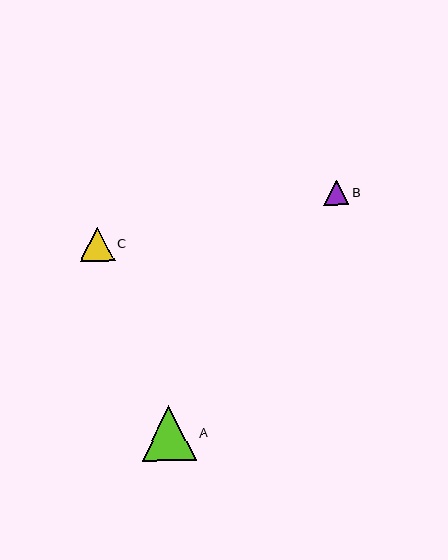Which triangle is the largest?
Triangle A is the largest with a size of approximately 55 pixels.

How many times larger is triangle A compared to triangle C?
Triangle A is approximately 1.6 times the size of triangle C.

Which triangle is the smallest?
Triangle B is the smallest with a size of approximately 25 pixels.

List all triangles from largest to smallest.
From largest to smallest: A, C, B.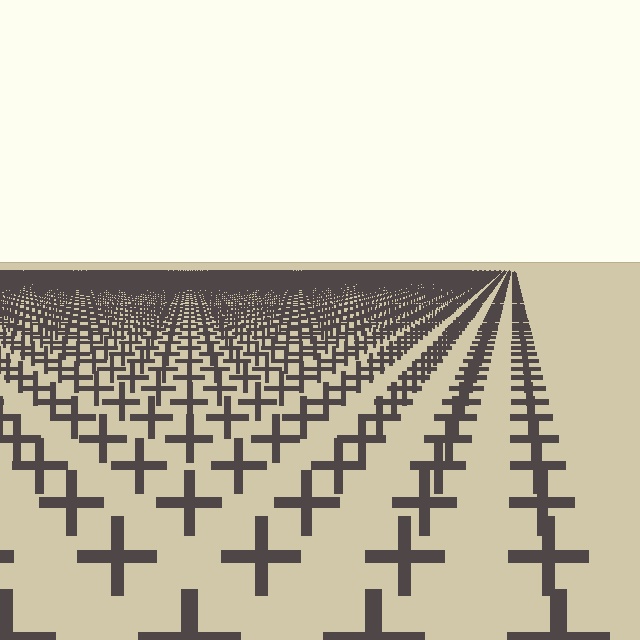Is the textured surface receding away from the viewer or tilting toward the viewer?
The surface is receding away from the viewer. Texture elements get smaller and denser toward the top.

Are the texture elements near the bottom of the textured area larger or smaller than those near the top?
Larger. Near the bottom, elements are closer to the viewer and appear at a bigger on-screen size.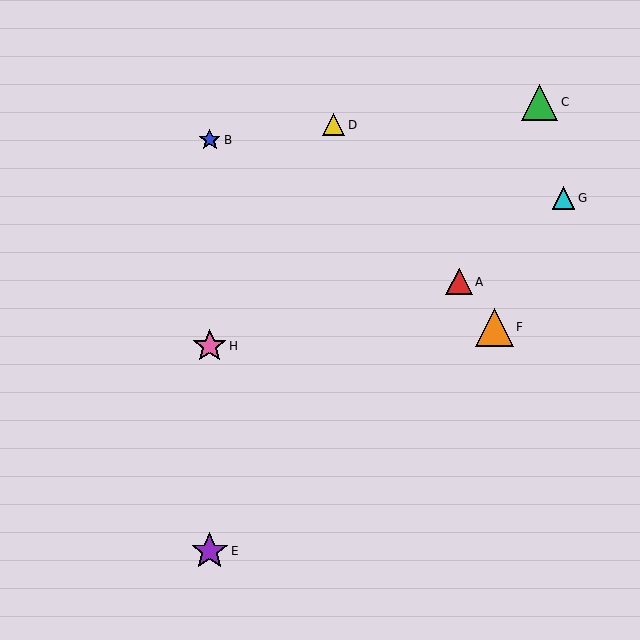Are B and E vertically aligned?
Yes, both are at x≈210.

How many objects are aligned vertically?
3 objects (B, E, H) are aligned vertically.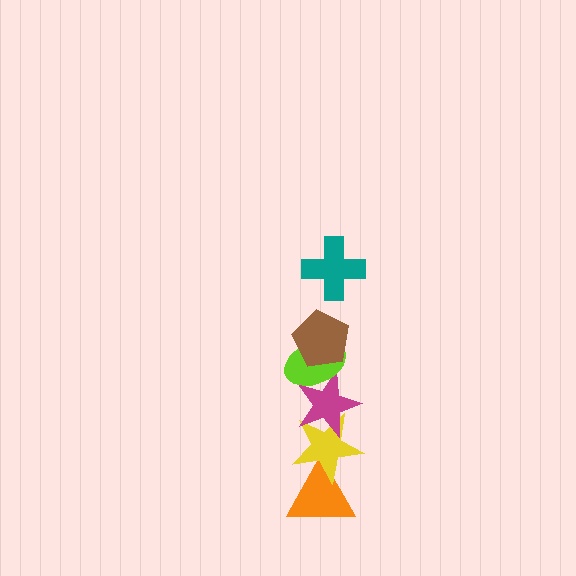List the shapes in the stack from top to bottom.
From top to bottom: the teal cross, the brown pentagon, the lime ellipse, the magenta star, the yellow star, the orange triangle.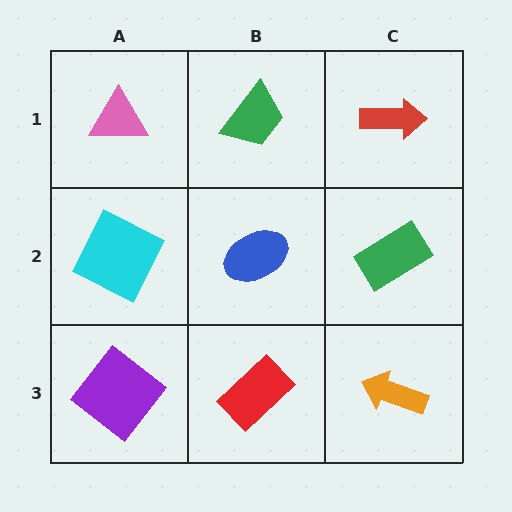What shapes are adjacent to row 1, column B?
A blue ellipse (row 2, column B), a pink triangle (row 1, column A), a red arrow (row 1, column C).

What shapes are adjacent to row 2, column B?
A green trapezoid (row 1, column B), a red rectangle (row 3, column B), a cyan square (row 2, column A), a green rectangle (row 2, column C).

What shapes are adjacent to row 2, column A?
A pink triangle (row 1, column A), a purple diamond (row 3, column A), a blue ellipse (row 2, column B).